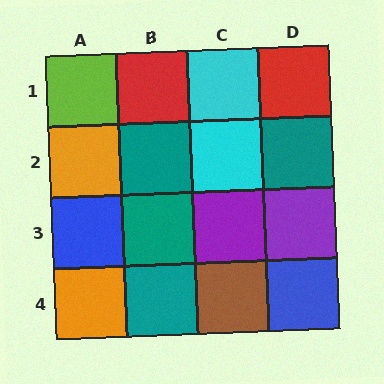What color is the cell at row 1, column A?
Lime.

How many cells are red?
2 cells are red.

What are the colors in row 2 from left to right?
Orange, teal, cyan, teal.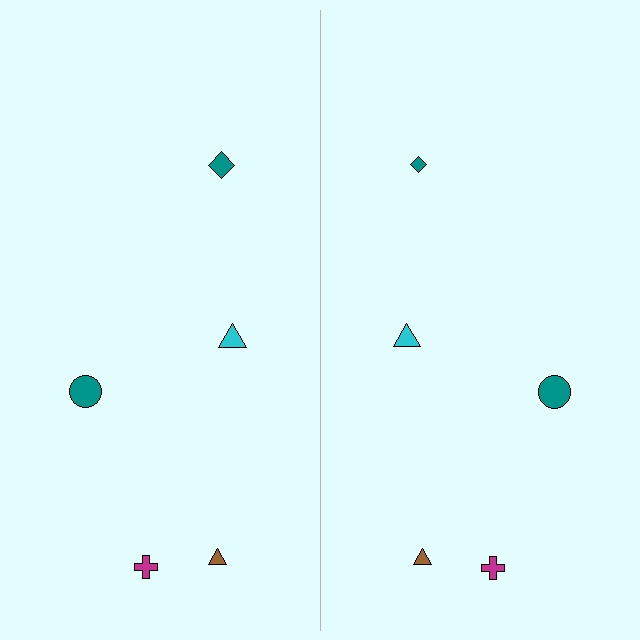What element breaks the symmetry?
The teal diamond on the right side has a different size than its mirror counterpart.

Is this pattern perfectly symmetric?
No, the pattern is not perfectly symmetric. The teal diamond on the right side has a different size than its mirror counterpart.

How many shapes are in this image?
There are 10 shapes in this image.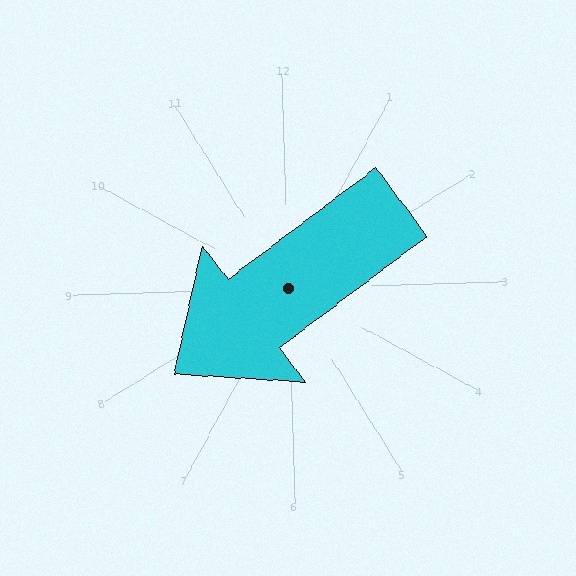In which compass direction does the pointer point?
Southwest.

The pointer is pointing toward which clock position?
Roughly 8 o'clock.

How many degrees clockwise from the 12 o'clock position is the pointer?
Approximately 235 degrees.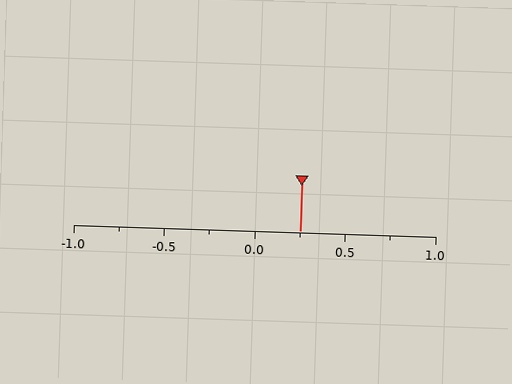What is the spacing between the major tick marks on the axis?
The major ticks are spaced 0.5 apart.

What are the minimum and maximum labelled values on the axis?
The axis runs from -1.0 to 1.0.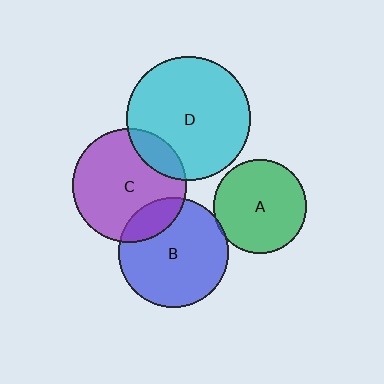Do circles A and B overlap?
Yes.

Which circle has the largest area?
Circle D (cyan).